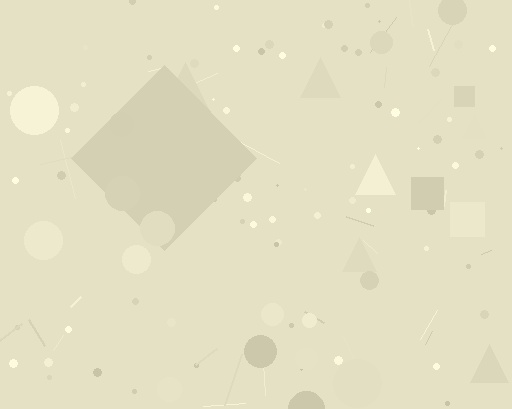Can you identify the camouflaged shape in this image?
The camouflaged shape is a diamond.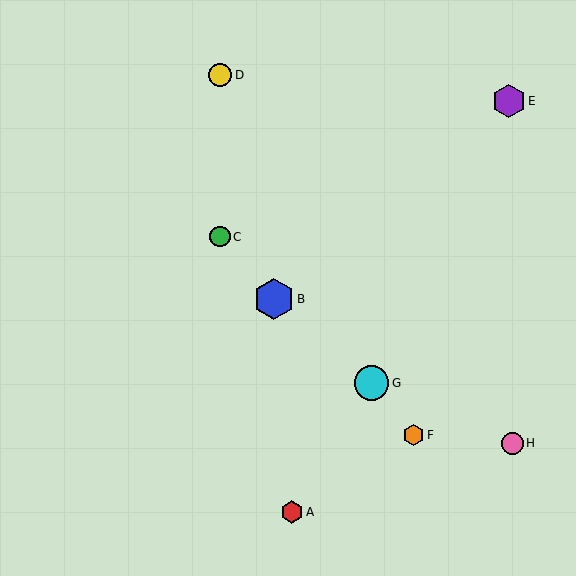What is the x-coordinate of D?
Object D is at x≈220.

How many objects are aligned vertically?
2 objects (C, D) are aligned vertically.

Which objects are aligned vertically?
Objects C, D are aligned vertically.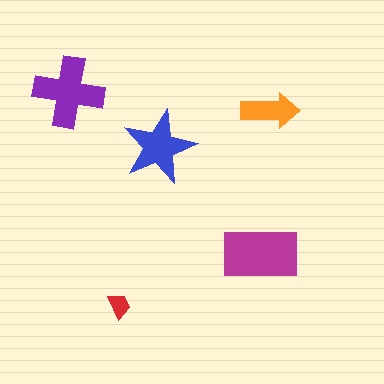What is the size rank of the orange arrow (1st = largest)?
4th.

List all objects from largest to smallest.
The magenta rectangle, the purple cross, the blue star, the orange arrow, the red trapezoid.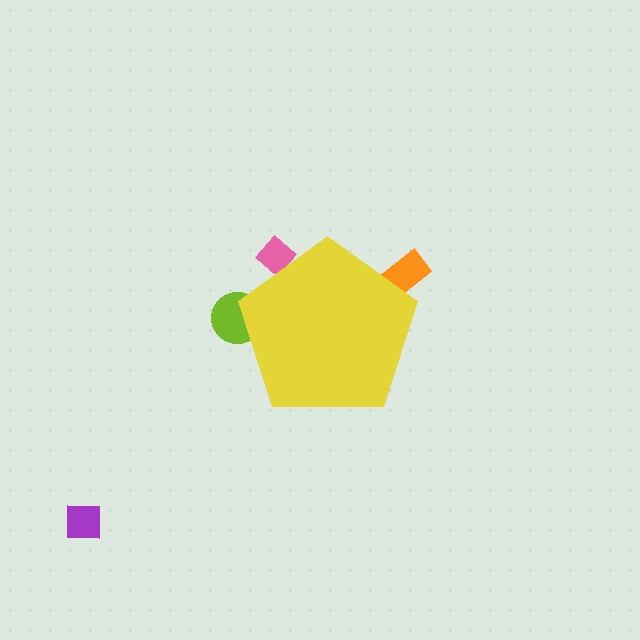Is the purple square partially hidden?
No, the purple square is fully visible.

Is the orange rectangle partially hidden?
Yes, the orange rectangle is partially hidden behind the yellow pentagon.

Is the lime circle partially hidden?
Yes, the lime circle is partially hidden behind the yellow pentagon.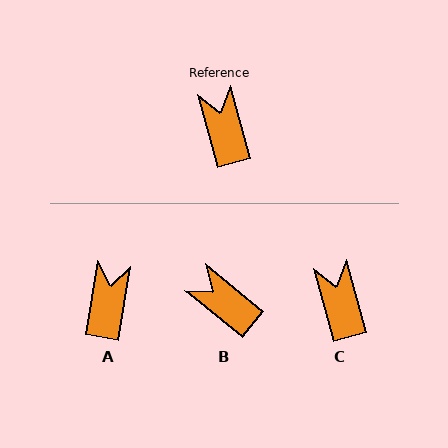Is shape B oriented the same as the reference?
No, it is off by about 36 degrees.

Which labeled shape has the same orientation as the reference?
C.